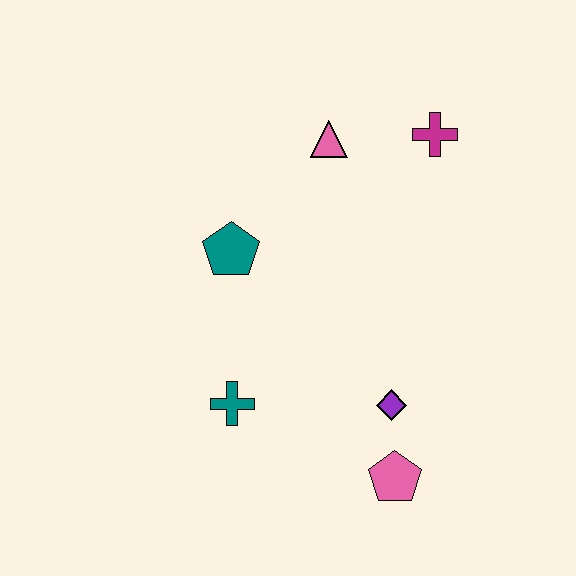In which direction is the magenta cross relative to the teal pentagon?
The magenta cross is to the right of the teal pentagon.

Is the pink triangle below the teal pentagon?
No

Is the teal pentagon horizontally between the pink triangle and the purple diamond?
No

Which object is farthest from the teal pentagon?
The pink pentagon is farthest from the teal pentagon.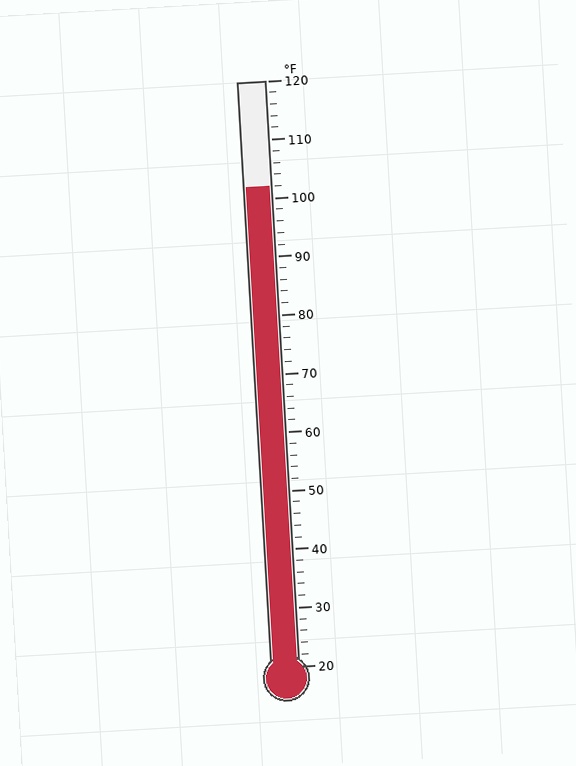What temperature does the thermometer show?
The thermometer shows approximately 102°F.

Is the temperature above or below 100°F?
The temperature is above 100°F.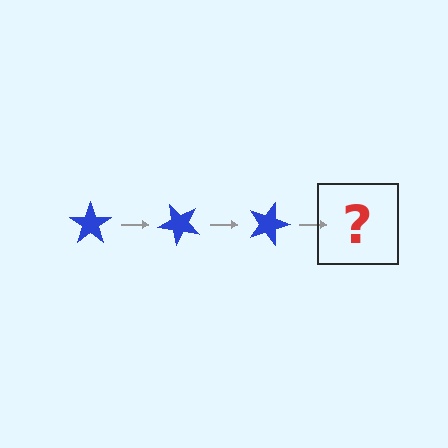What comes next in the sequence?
The next element should be a blue star rotated 135 degrees.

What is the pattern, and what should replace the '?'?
The pattern is that the star rotates 45 degrees each step. The '?' should be a blue star rotated 135 degrees.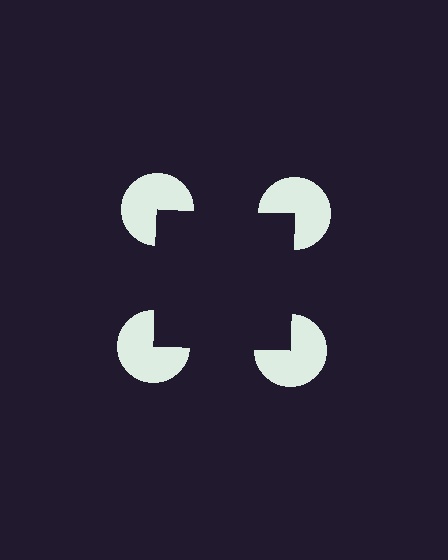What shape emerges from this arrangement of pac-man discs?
An illusory square — its edges are inferred from the aligned wedge cuts in the pac-man discs, not physically drawn.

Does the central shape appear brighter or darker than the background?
It typically appears slightly darker than the background, even though no actual brightness change is drawn.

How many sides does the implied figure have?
4 sides.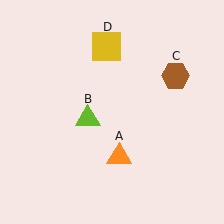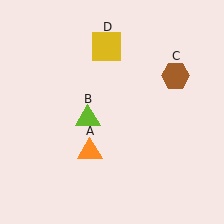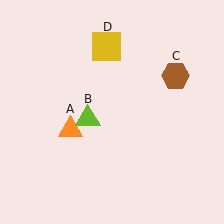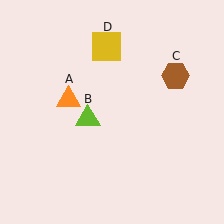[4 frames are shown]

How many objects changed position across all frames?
1 object changed position: orange triangle (object A).